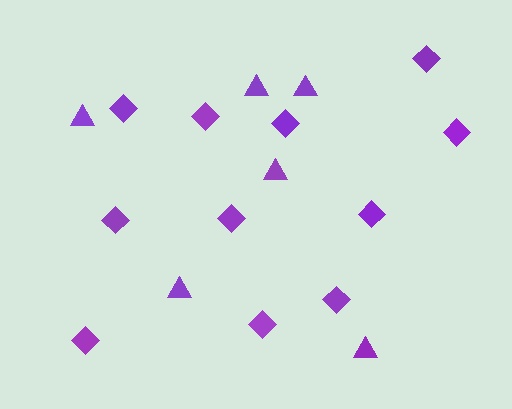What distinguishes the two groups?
There are 2 groups: one group of triangles (6) and one group of diamonds (11).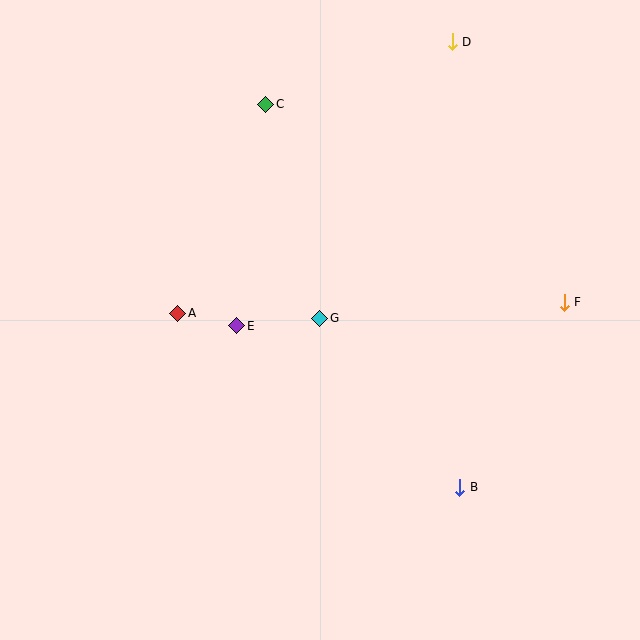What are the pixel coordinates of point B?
Point B is at (460, 487).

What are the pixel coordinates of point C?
Point C is at (266, 105).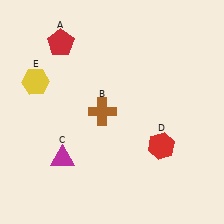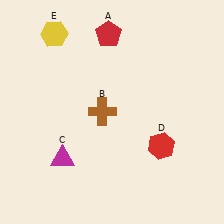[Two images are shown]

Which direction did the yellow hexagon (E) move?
The yellow hexagon (E) moved up.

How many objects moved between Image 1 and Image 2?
2 objects moved between the two images.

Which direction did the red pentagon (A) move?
The red pentagon (A) moved right.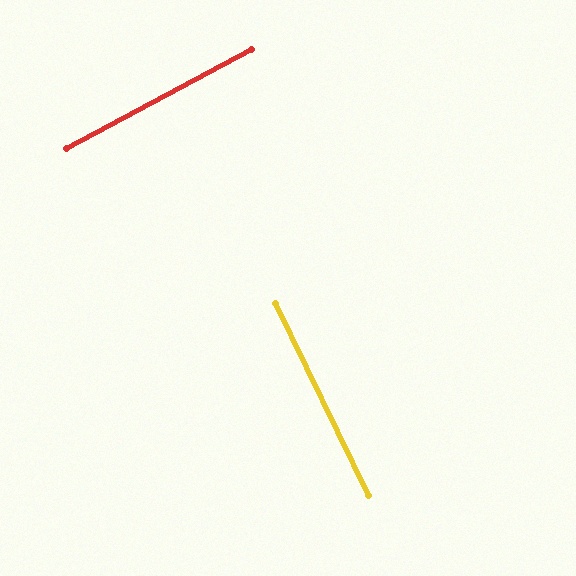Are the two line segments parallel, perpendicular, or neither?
Perpendicular — they meet at approximately 88°.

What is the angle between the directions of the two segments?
Approximately 88 degrees.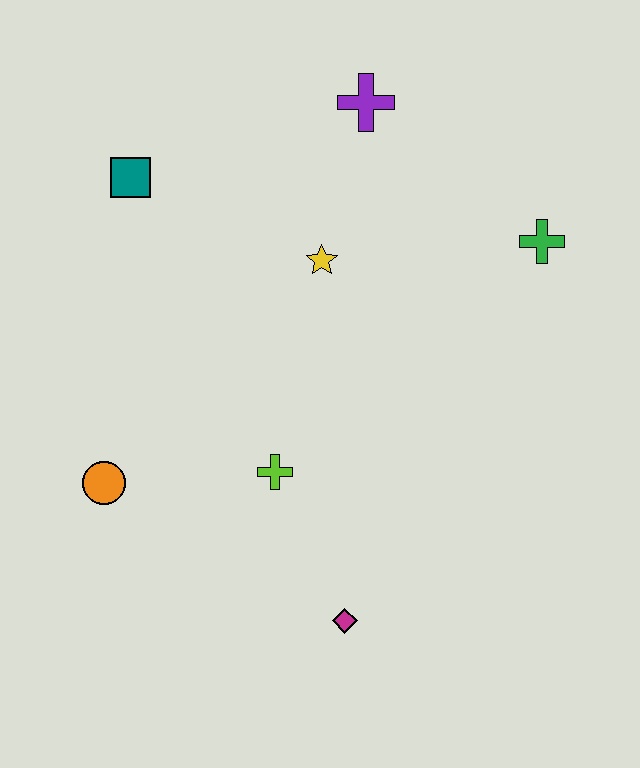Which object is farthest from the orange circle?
The green cross is farthest from the orange circle.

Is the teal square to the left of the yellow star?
Yes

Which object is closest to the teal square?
The yellow star is closest to the teal square.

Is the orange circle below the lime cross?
Yes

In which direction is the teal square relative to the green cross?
The teal square is to the left of the green cross.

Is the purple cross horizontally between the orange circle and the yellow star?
No